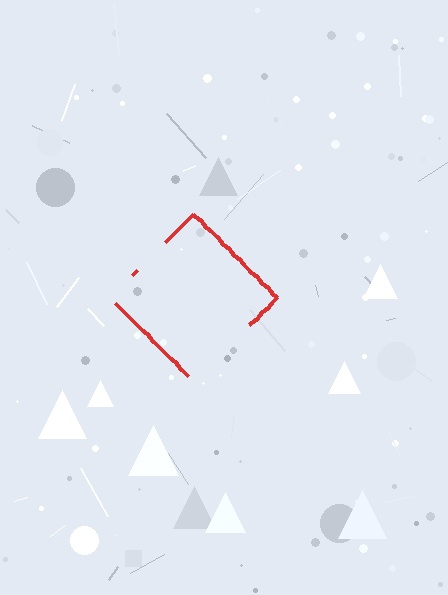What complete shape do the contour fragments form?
The contour fragments form a diamond.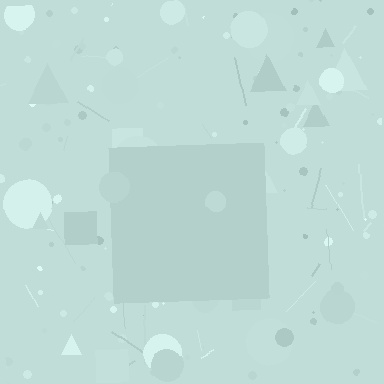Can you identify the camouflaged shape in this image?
The camouflaged shape is a square.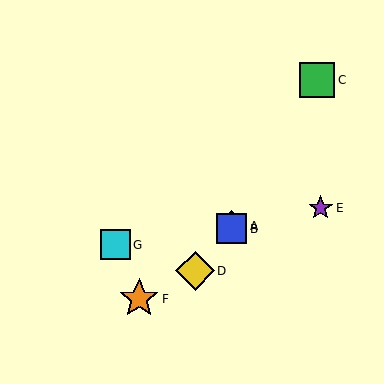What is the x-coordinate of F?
Object F is at x≈139.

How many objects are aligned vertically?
2 objects (A, B) are aligned vertically.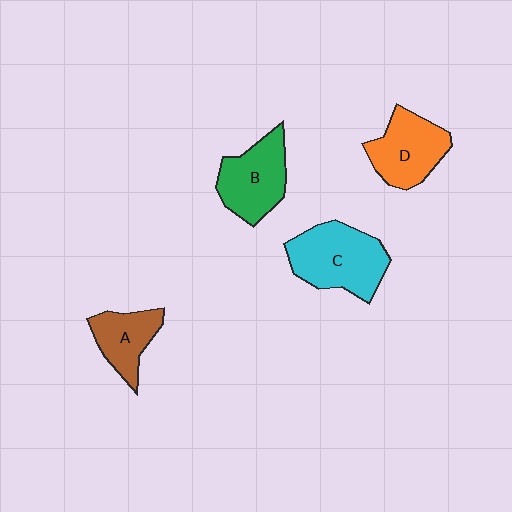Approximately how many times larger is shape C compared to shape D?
Approximately 1.3 times.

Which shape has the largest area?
Shape C (cyan).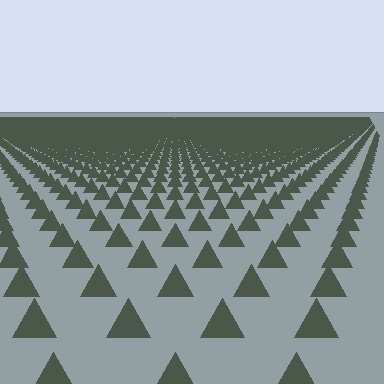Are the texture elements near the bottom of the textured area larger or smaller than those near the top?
Larger. Near the bottom, elements are closer to the viewer and appear at a bigger on-screen size.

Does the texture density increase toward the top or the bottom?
Density increases toward the top.